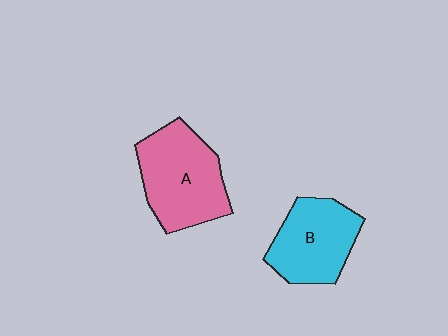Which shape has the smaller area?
Shape B (cyan).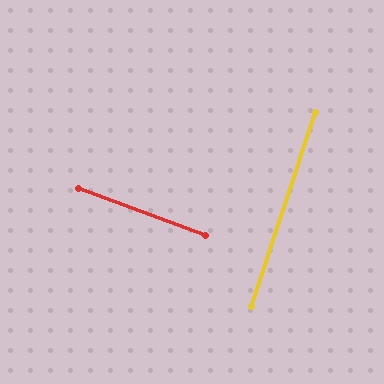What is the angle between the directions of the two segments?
Approximately 88 degrees.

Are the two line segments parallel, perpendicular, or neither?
Perpendicular — they meet at approximately 88°.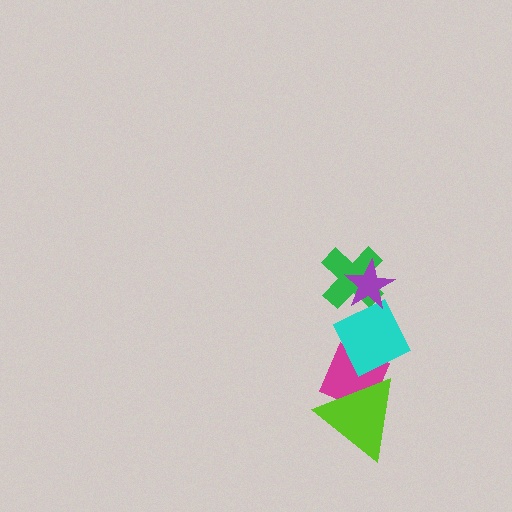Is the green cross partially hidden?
Yes, it is partially covered by another shape.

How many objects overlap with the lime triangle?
2 objects overlap with the lime triangle.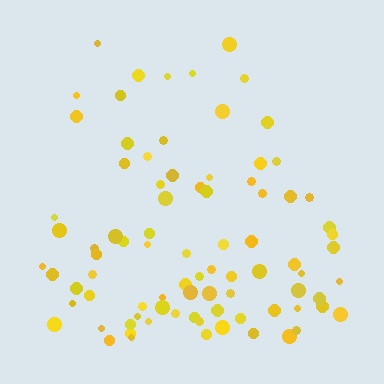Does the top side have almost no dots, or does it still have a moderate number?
Still a moderate number, just noticeably fewer than the bottom.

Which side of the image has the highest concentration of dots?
The bottom.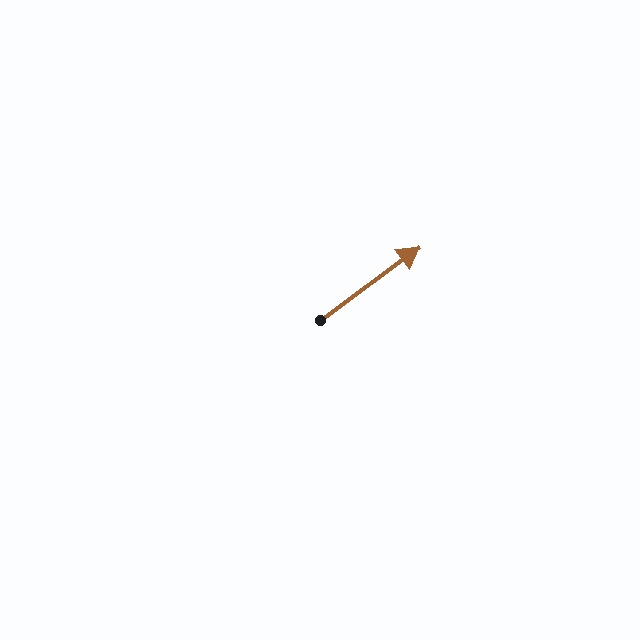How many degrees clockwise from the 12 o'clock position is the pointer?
Approximately 54 degrees.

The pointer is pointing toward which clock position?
Roughly 2 o'clock.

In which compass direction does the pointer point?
Northeast.